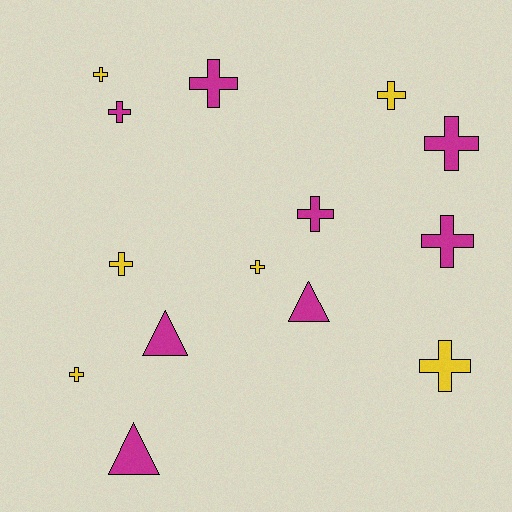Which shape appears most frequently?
Cross, with 11 objects.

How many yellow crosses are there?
There are 6 yellow crosses.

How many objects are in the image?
There are 14 objects.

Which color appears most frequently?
Magenta, with 8 objects.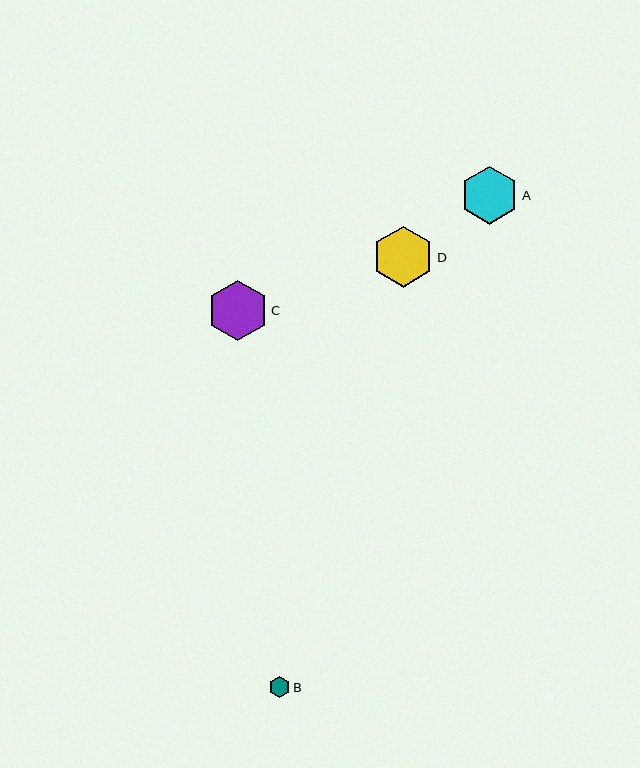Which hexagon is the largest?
Hexagon D is the largest with a size of approximately 61 pixels.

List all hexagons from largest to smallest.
From largest to smallest: D, C, A, B.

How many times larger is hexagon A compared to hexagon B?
Hexagon A is approximately 2.8 times the size of hexagon B.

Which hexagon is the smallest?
Hexagon B is the smallest with a size of approximately 21 pixels.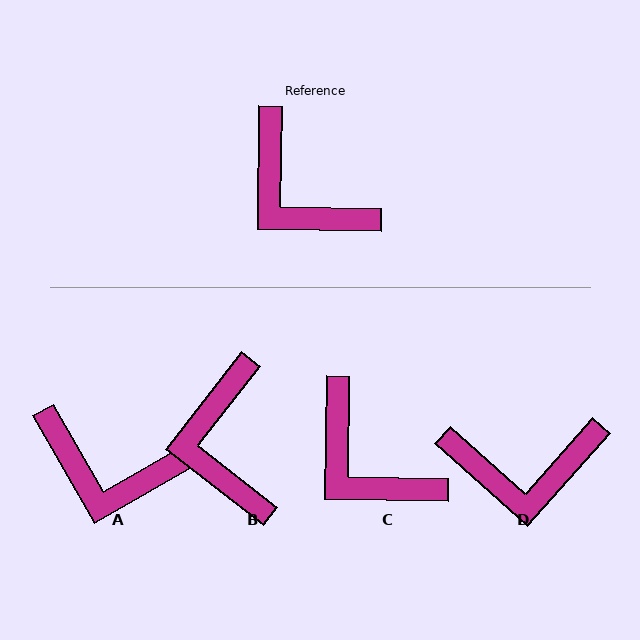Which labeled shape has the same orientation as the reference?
C.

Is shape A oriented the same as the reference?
No, it is off by about 31 degrees.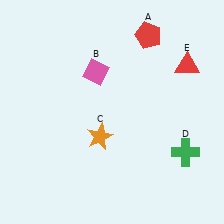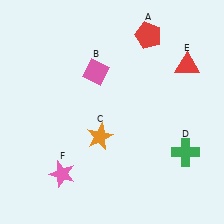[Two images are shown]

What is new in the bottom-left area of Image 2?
A pink star (F) was added in the bottom-left area of Image 2.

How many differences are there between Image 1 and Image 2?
There is 1 difference between the two images.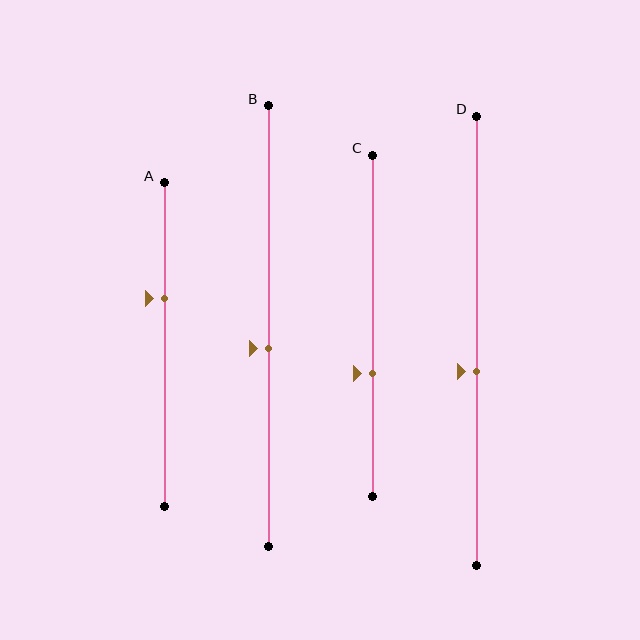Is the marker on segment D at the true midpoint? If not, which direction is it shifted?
No, the marker on segment D is shifted downward by about 7% of the segment length.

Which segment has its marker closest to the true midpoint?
Segment B has its marker closest to the true midpoint.